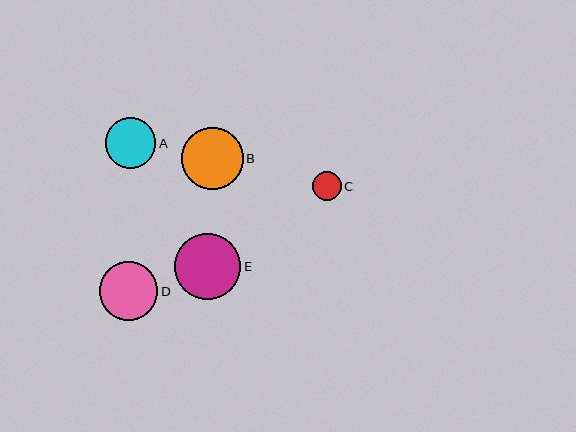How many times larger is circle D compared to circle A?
Circle D is approximately 1.2 times the size of circle A.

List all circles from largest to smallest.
From largest to smallest: E, B, D, A, C.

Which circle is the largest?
Circle E is the largest with a size of approximately 66 pixels.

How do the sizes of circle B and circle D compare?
Circle B and circle D are approximately the same size.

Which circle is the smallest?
Circle C is the smallest with a size of approximately 29 pixels.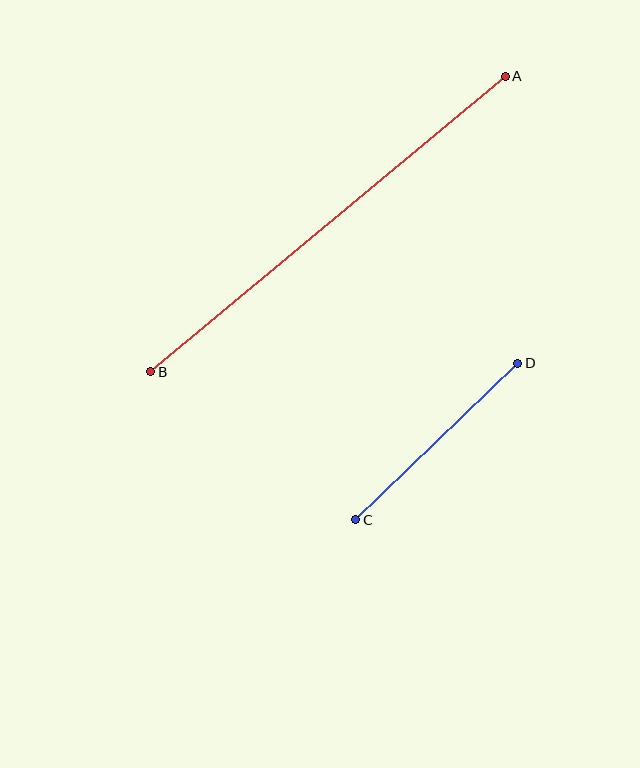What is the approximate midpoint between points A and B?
The midpoint is at approximately (328, 224) pixels.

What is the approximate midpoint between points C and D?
The midpoint is at approximately (437, 442) pixels.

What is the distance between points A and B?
The distance is approximately 462 pixels.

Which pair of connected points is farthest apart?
Points A and B are farthest apart.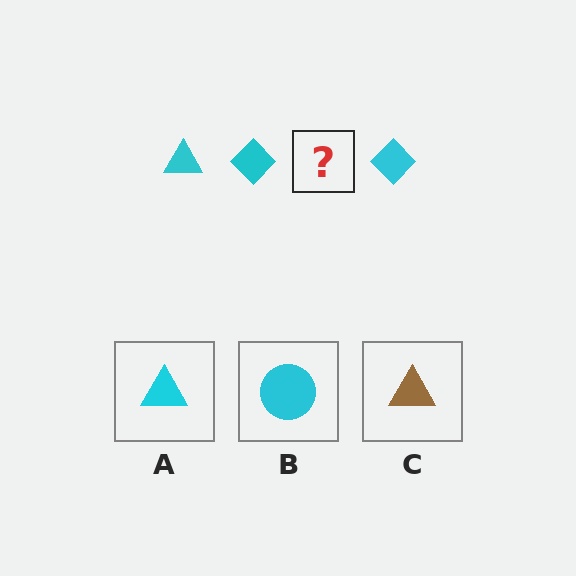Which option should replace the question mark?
Option A.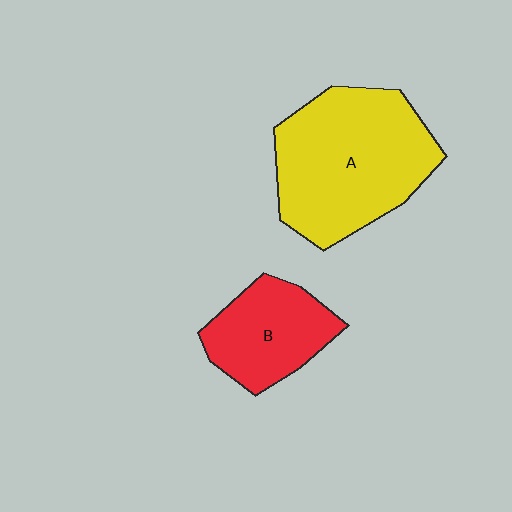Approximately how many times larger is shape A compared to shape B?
Approximately 1.9 times.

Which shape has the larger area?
Shape A (yellow).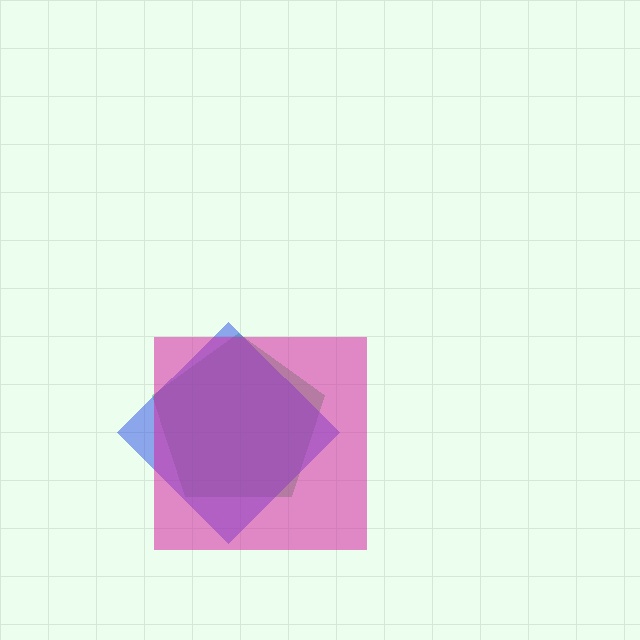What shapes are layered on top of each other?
The layered shapes are: a green pentagon, a blue diamond, a magenta square.